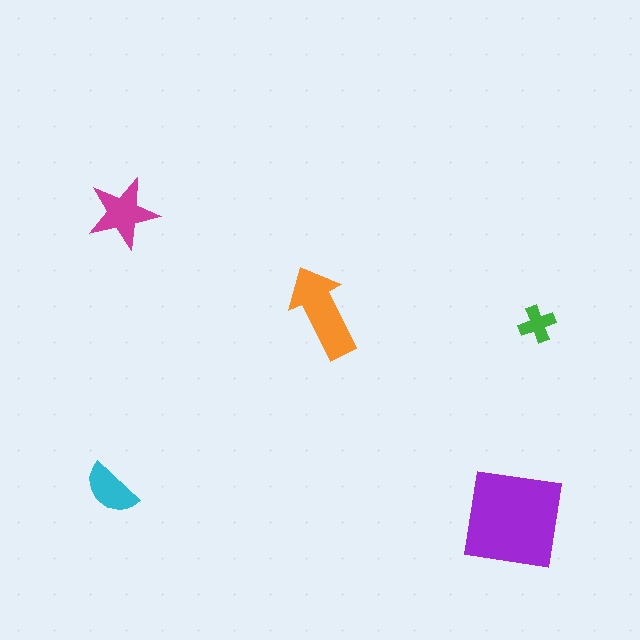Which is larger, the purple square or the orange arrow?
The purple square.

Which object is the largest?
The purple square.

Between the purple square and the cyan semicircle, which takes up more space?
The purple square.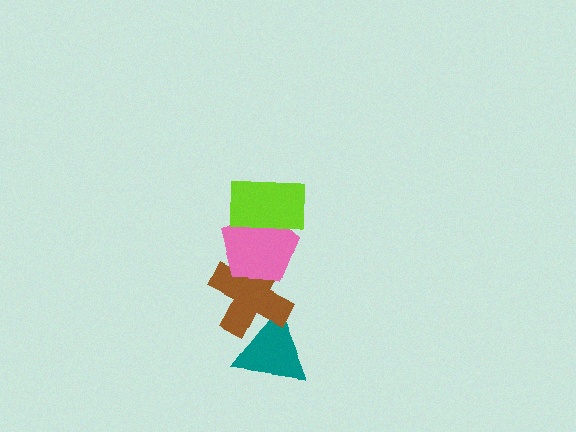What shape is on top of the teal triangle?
The brown cross is on top of the teal triangle.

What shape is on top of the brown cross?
The pink pentagon is on top of the brown cross.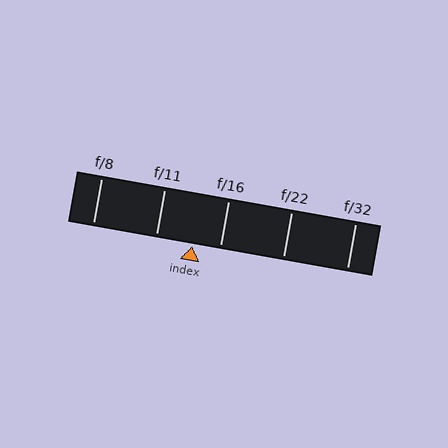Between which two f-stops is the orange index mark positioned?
The index mark is between f/11 and f/16.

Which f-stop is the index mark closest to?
The index mark is closest to f/16.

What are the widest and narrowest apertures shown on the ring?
The widest aperture shown is f/8 and the narrowest is f/32.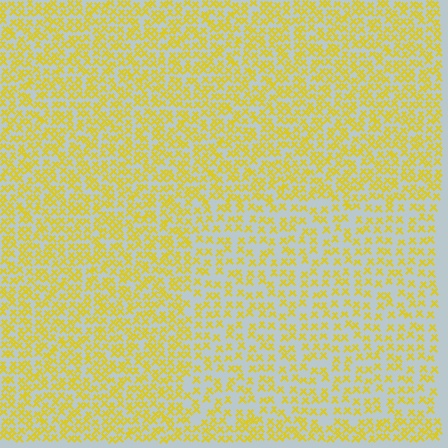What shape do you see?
I see a rectangle.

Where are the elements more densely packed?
The elements are more densely packed outside the rectangle boundary.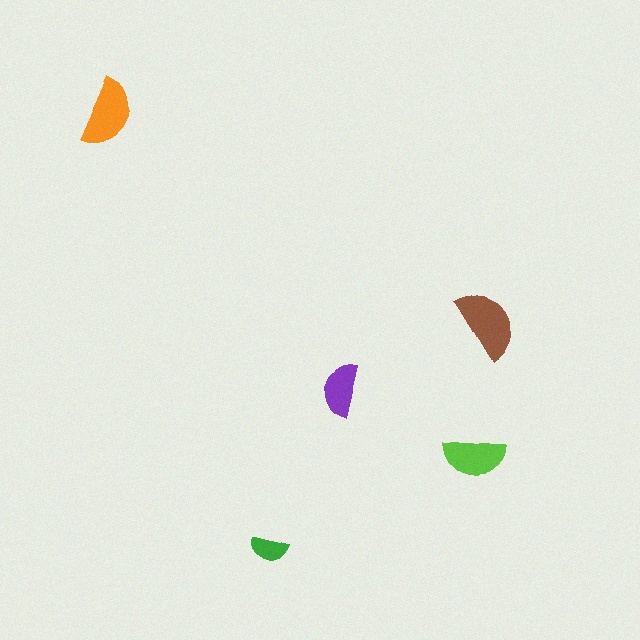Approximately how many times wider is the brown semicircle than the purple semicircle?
About 1.5 times wider.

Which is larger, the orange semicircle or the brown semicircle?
The brown one.